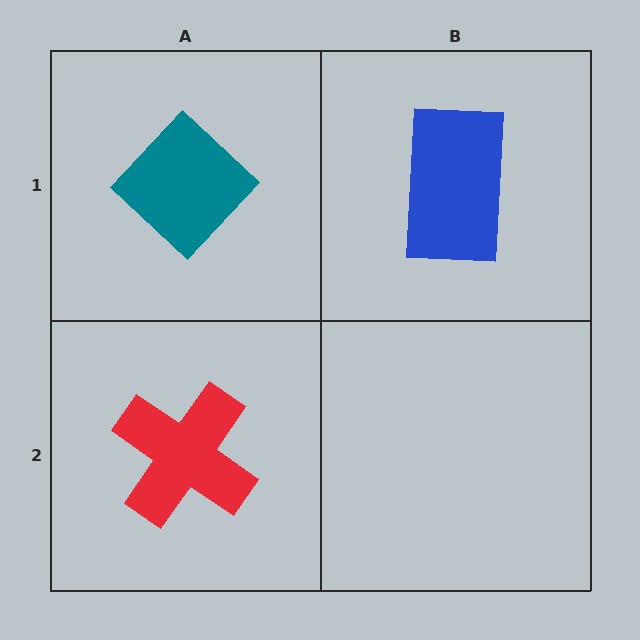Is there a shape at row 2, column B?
No, that cell is empty.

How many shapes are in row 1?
2 shapes.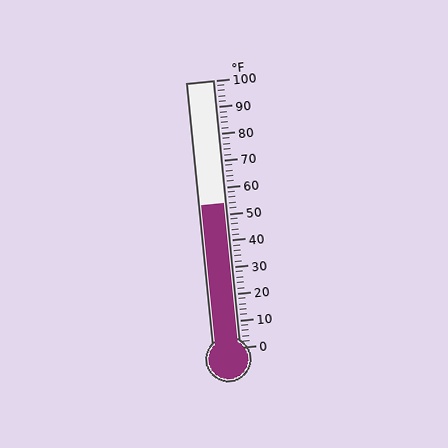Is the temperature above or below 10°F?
The temperature is above 10°F.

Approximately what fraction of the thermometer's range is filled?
The thermometer is filled to approximately 55% of its range.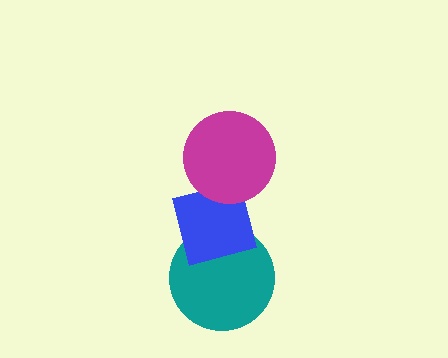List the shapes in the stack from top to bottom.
From top to bottom: the magenta circle, the blue square, the teal circle.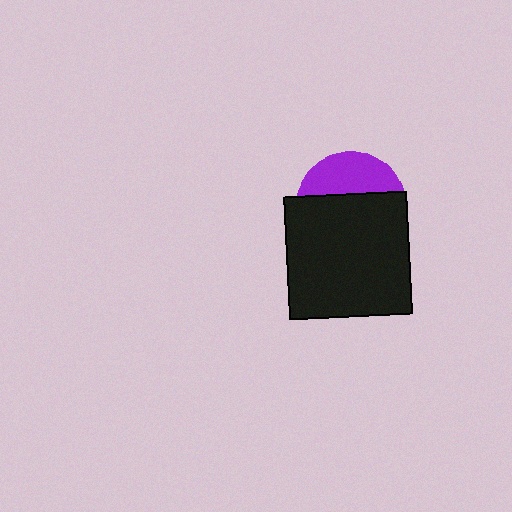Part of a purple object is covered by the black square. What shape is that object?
It is a circle.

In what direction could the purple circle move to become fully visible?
The purple circle could move up. That would shift it out from behind the black square entirely.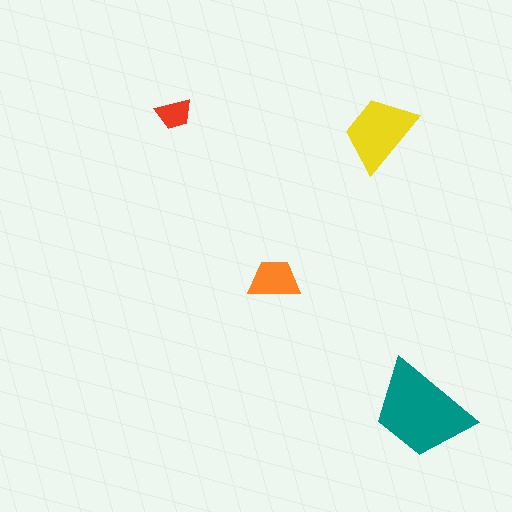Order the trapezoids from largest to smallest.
the teal one, the yellow one, the orange one, the red one.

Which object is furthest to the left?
The red trapezoid is leftmost.